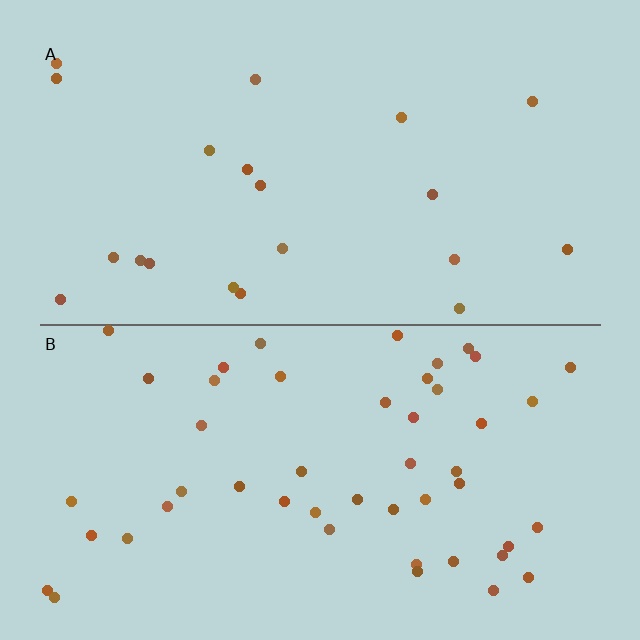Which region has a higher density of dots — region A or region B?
B (the bottom).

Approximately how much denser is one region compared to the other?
Approximately 2.4× — region B over region A.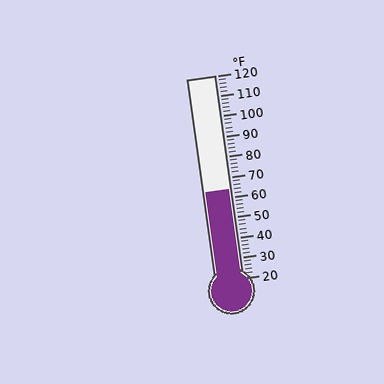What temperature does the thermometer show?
The thermometer shows approximately 64°F.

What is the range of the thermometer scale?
The thermometer scale ranges from 20°F to 120°F.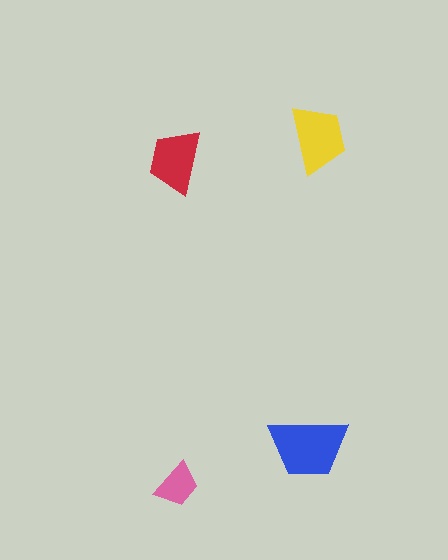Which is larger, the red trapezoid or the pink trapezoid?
The red one.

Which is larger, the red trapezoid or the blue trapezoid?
The blue one.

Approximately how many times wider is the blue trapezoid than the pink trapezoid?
About 1.5 times wider.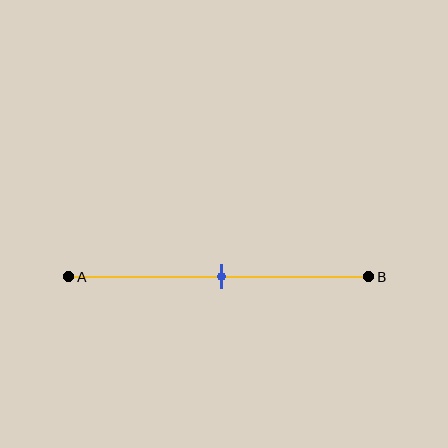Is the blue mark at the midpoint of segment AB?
Yes, the mark is approximately at the midpoint.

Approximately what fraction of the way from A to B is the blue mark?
The blue mark is approximately 50% of the way from A to B.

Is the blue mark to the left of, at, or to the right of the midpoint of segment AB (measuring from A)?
The blue mark is approximately at the midpoint of segment AB.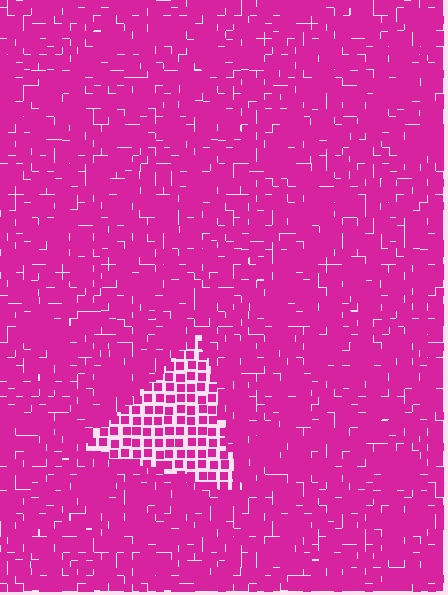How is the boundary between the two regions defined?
The boundary is defined by a change in element density (approximately 2.0x ratio). All elements are the same color, size, and shape.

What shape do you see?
I see a triangle.